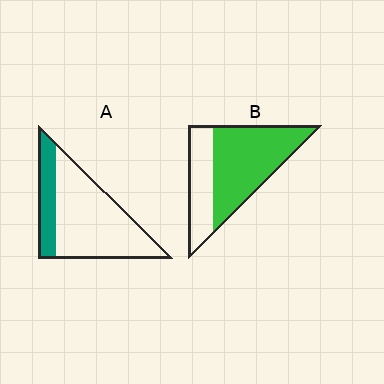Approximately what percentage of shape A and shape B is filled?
A is approximately 25% and B is approximately 65%.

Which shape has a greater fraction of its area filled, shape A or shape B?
Shape B.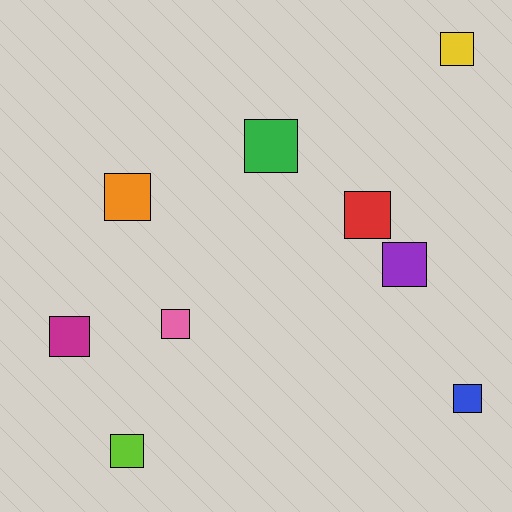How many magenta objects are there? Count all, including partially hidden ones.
There is 1 magenta object.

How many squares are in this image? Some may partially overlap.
There are 9 squares.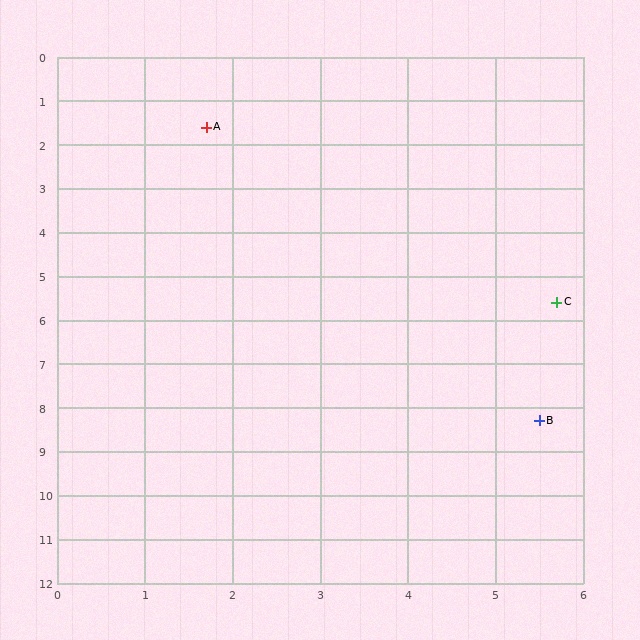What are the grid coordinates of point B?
Point B is at approximately (5.5, 8.3).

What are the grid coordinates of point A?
Point A is at approximately (1.7, 1.6).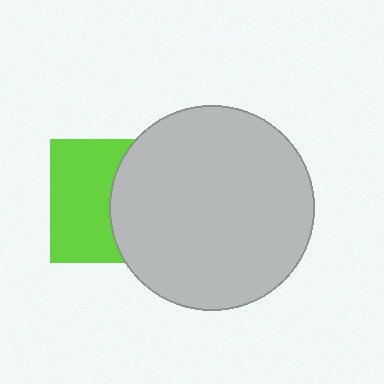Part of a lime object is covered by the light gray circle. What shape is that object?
It is a square.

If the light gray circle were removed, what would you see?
You would see the complete lime square.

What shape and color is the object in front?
The object in front is a light gray circle.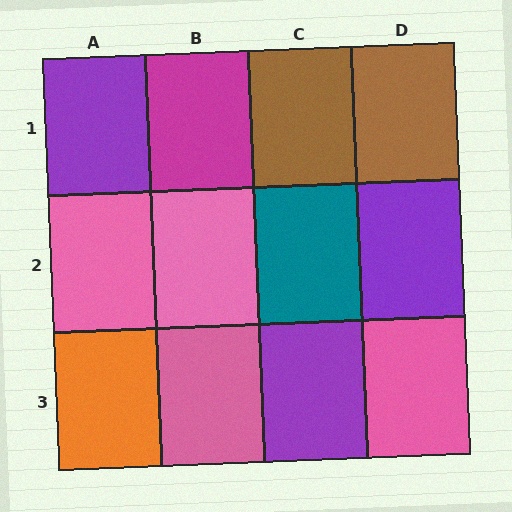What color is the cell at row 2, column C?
Teal.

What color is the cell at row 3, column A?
Orange.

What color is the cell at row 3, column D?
Pink.